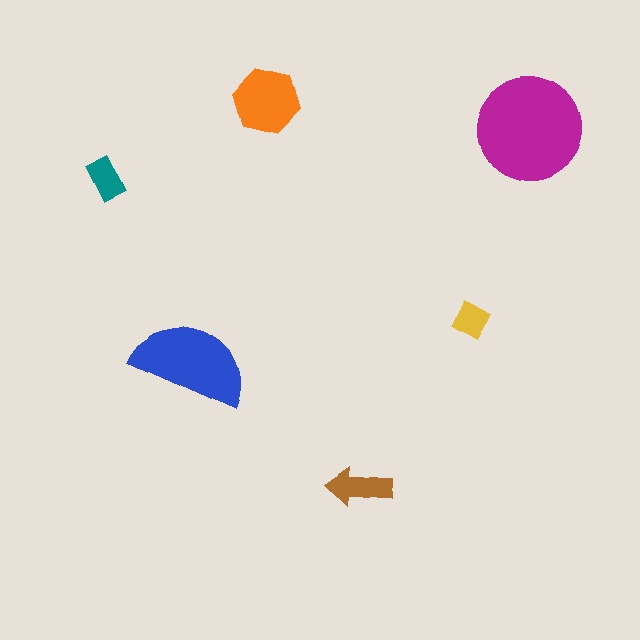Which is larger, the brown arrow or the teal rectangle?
The brown arrow.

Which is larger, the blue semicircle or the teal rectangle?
The blue semicircle.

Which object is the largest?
The magenta circle.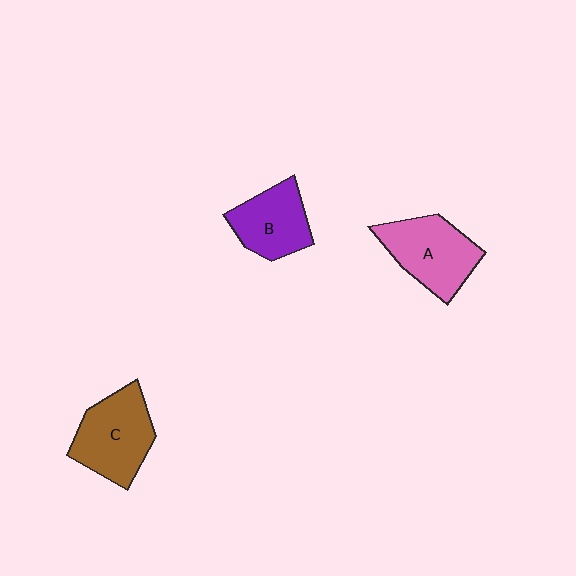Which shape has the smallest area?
Shape B (purple).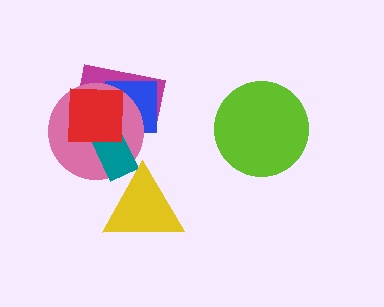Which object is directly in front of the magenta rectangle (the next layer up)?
The blue square is directly in front of the magenta rectangle.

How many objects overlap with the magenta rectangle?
4 objects overlap with the magenta rectangle.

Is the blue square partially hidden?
Yes, it is partially covered by another shape.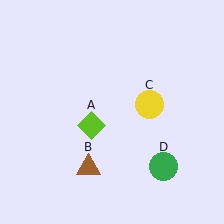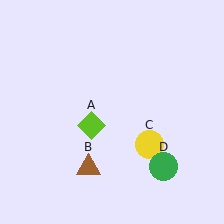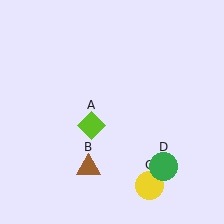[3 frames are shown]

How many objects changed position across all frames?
1 object changed position: yellow circle (object C).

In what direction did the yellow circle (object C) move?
The yellow circle (object C) moved down.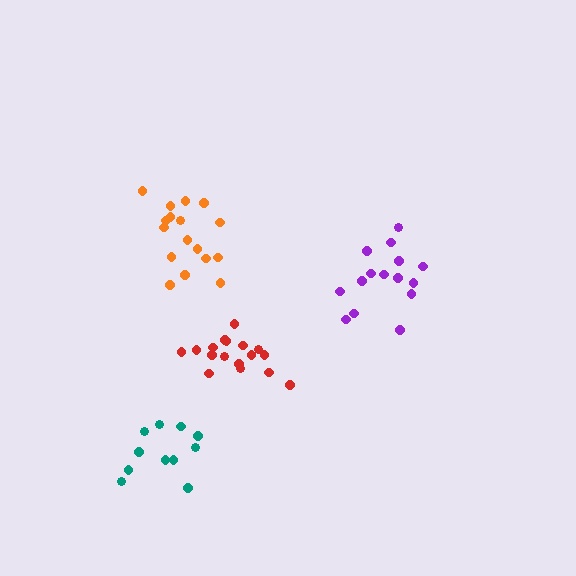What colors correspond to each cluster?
The clusters are colored: red, purple, orange, teal.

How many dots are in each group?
Group 1: 17 dots, Group 2: 15 dots, Group 3: 17 dots, Group 4: 11 dots (60 total).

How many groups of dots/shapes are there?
There are 4 groups.